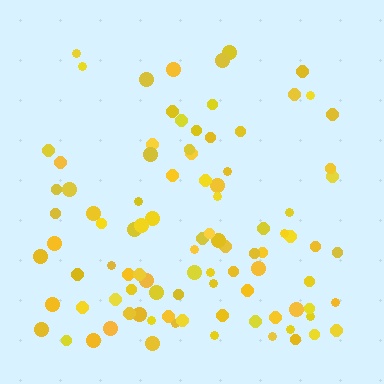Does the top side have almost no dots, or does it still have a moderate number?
Still a moderate number, just noticeably fewer than the bottom.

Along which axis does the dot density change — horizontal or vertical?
Vertical.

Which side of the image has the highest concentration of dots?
The bottom.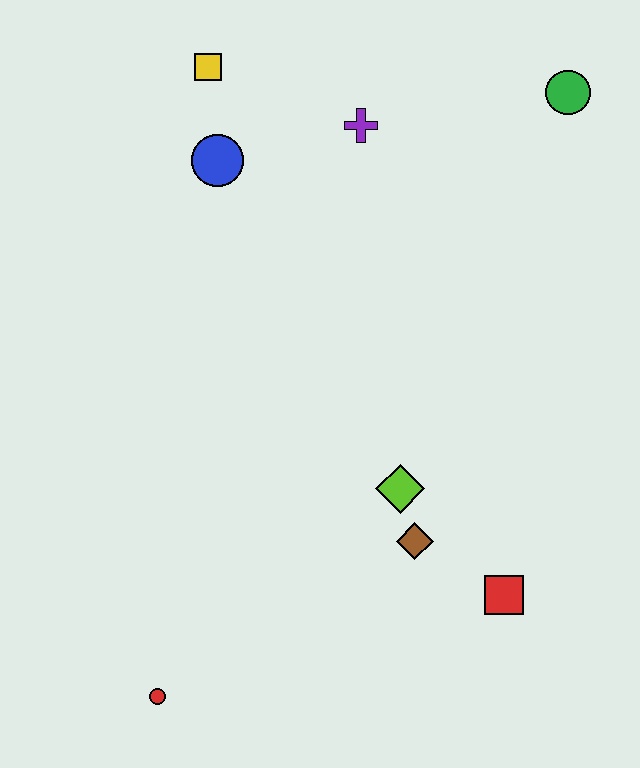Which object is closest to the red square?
The brown diamond is closest to the red square.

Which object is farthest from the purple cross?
The red circle is farthest from the purple cross.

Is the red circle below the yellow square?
Yes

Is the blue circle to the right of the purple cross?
No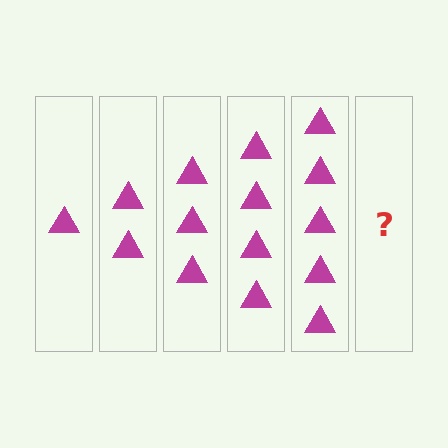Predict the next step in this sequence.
The next step is 6 triangles.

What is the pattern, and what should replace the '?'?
The pattern is that each step adds one more triangle. The '?' should be 6 triangles.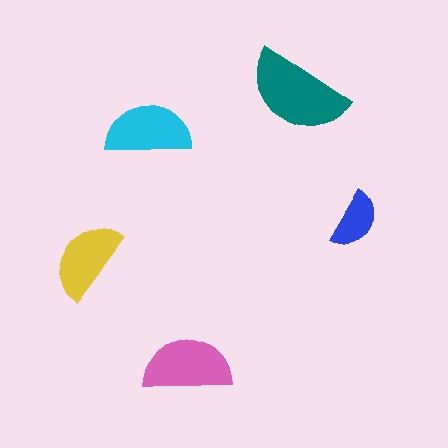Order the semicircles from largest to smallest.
the teal one, the pink one, the cyan one, the yellow one, the blue one.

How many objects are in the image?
There are 5 objects in the image.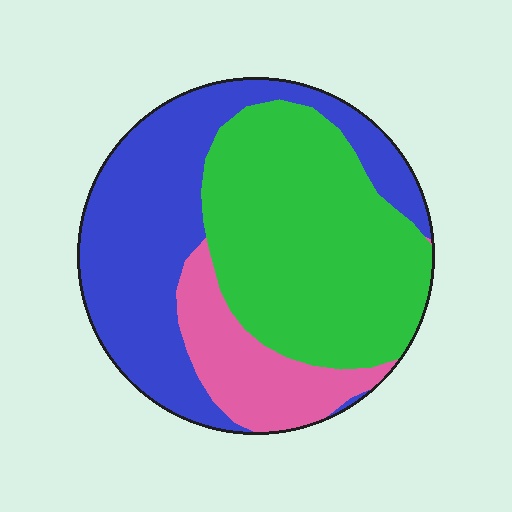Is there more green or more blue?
Green.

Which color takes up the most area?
Green, at roughly 45%.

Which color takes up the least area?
Pink, at roughly 15%.